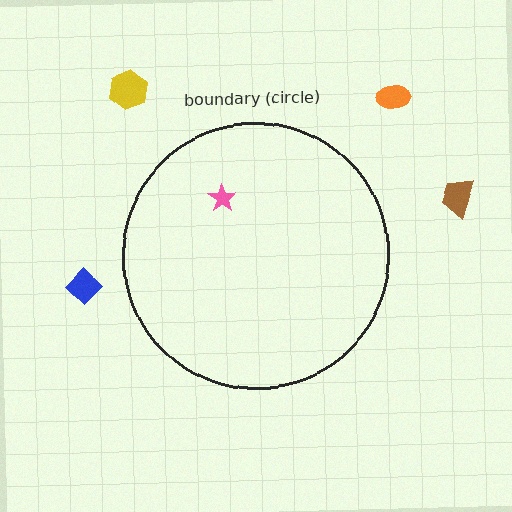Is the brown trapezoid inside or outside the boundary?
Outside.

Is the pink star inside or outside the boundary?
Inside.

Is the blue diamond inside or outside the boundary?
Outside.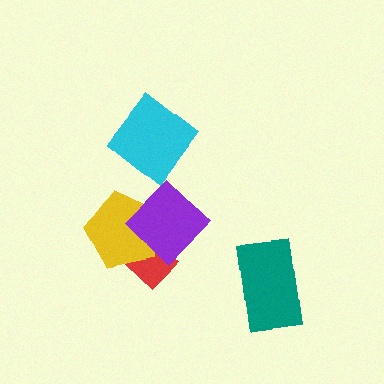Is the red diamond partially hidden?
Yes, it is partially covered by another shape.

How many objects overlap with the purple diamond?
2 objects overlap with the purple diamond.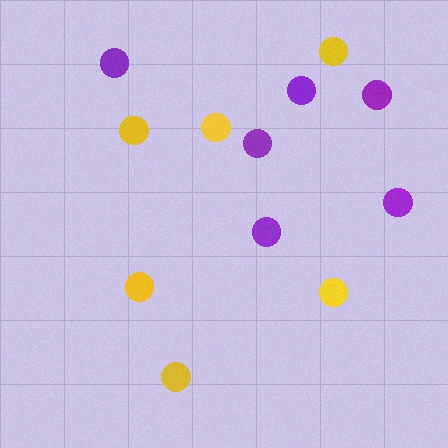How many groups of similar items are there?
There are 2 groups: one group of purple circles (6) and one group of yellow circles (6).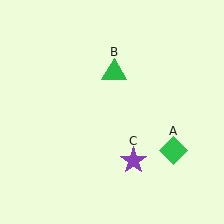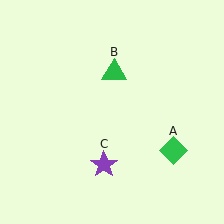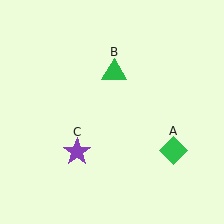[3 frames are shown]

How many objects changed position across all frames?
1 object changed position: purple star (object C).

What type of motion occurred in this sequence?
The purple star (object C) rotated clockwise around the center of the scene.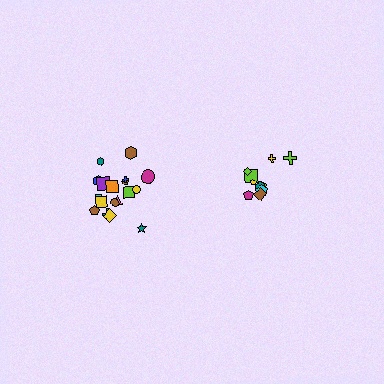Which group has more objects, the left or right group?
The left group.